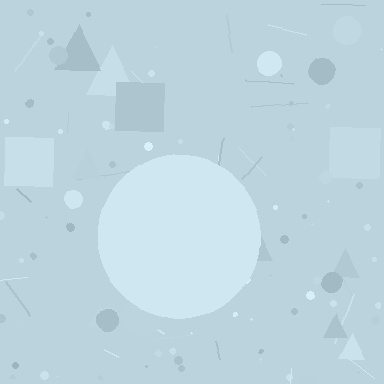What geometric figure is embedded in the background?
A circle is embedded in the background.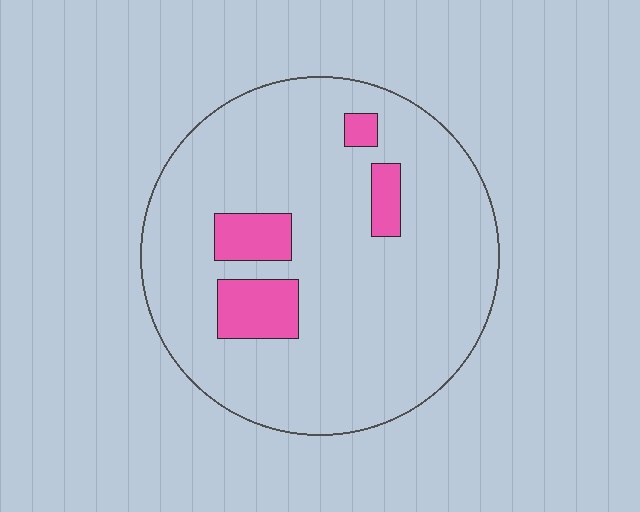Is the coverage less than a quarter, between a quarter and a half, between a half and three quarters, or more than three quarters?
Less than a quarter.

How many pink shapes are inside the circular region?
4.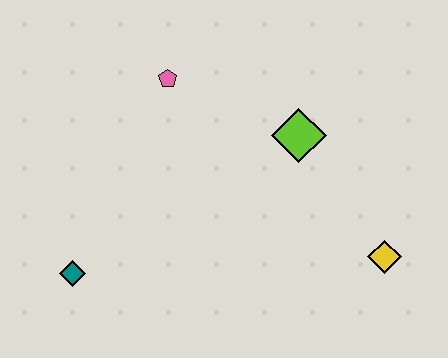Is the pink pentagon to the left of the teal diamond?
No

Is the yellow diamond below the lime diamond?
Yes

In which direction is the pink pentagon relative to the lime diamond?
The pink pentagon is to the left of the lime diamond.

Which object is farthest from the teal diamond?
The yellow diamond is farthest from the teal diamond.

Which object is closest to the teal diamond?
The pink pentagon is closest to the teal diamond.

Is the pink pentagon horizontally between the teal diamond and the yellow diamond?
Yes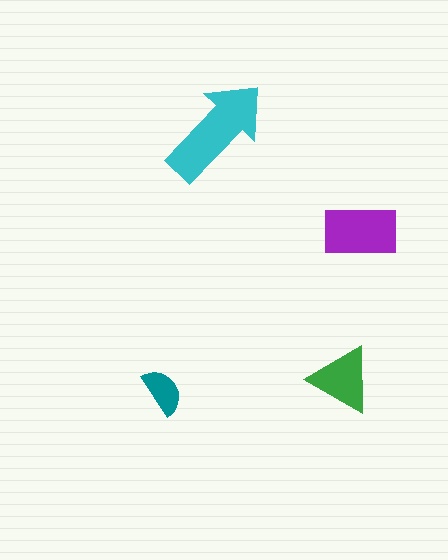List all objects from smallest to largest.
The teal semicircle, the green triangle, the purple rectangle, the cyan arrow.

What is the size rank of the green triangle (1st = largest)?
3rd.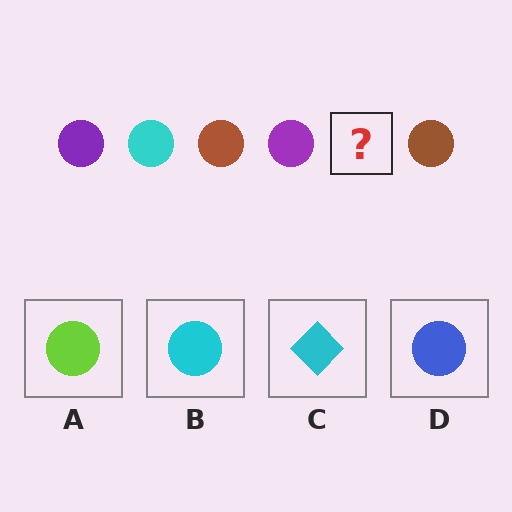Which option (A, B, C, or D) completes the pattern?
B.